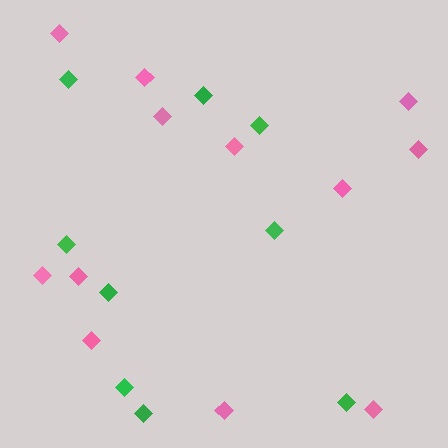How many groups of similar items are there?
There are 2 groups: one group of green diamonds (9) and one group of pink diamonds (12).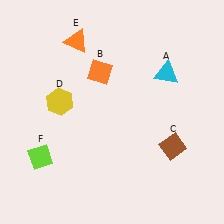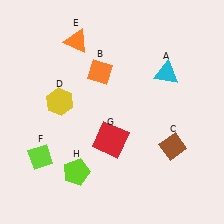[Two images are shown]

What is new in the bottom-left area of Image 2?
A lime pentagon (H) was added in the bottom-left area of Image 2.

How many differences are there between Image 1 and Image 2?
There are 2 differences between the two images.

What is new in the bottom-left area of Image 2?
A red square (G) was added in the bottom-left area of Image 2.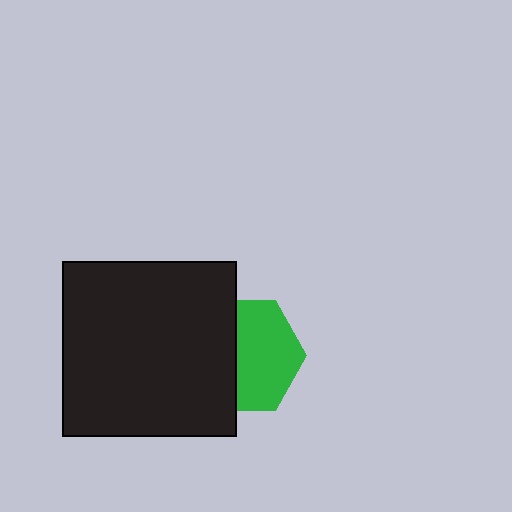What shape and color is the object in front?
The object in front is a black square.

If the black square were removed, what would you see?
You would see the complete green hexagon.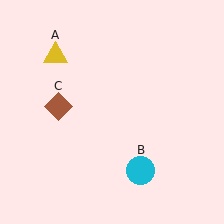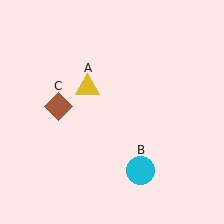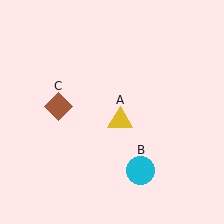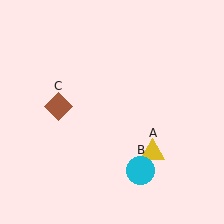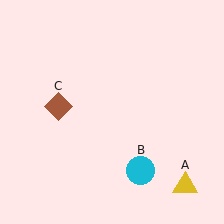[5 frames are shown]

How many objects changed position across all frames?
1 object changed position: yellow triangle (object A).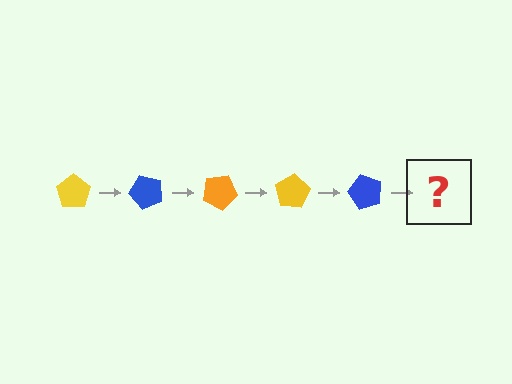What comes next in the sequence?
The next element should be an orange pentagon, rotated 250 degrees from the start.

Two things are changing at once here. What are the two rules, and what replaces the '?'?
The two rules are that it rotates 50 degrees each step and the color cycles through yellow, blue, and orange. The '?' should be an orange pentagon, rotated 250 degrees from the start.